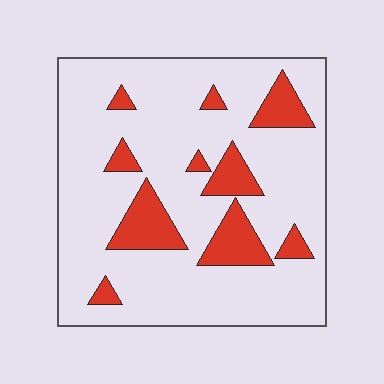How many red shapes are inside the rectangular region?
10.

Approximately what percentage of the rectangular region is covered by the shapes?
Approximately 20%.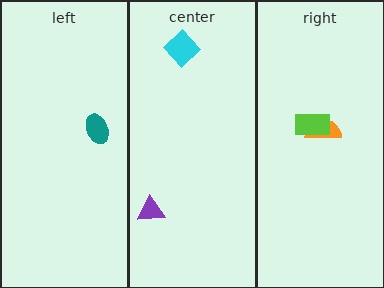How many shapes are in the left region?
1.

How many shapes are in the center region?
2.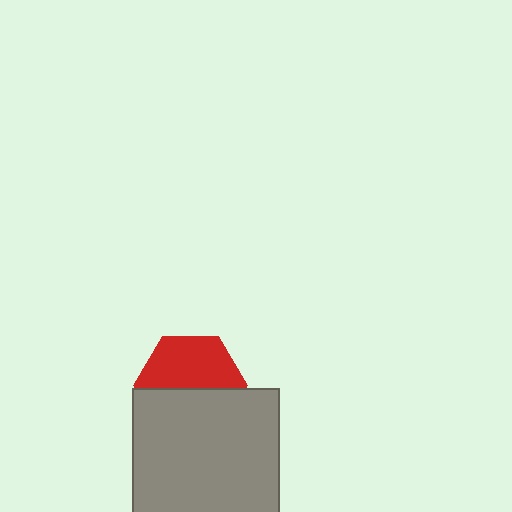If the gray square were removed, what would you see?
You would see the complete red hexagon.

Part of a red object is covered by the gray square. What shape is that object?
It is a hexagon.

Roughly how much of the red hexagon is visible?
About half of it is visible (roughly 53%).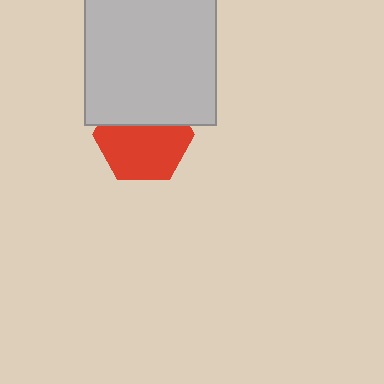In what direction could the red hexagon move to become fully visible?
The red hexagon could move down. That would shift it out from behind the light gray square entirely.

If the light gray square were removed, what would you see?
You would see the complete red hexagon.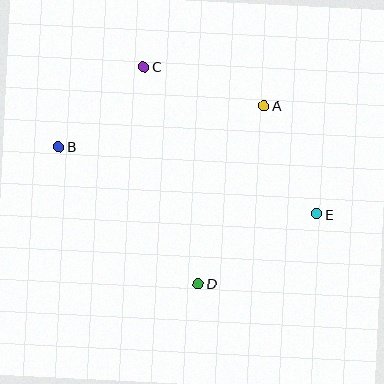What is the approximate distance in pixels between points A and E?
The distance between A and E is approximately 120 pixels.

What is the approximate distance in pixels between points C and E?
The distance between C and E is approximately 227 pixels.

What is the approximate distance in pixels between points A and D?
The distance between A and D is approximately 189 pixels.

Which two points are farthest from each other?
Points B and E are farthest from each other.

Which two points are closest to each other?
Points B and C are closest to each other.